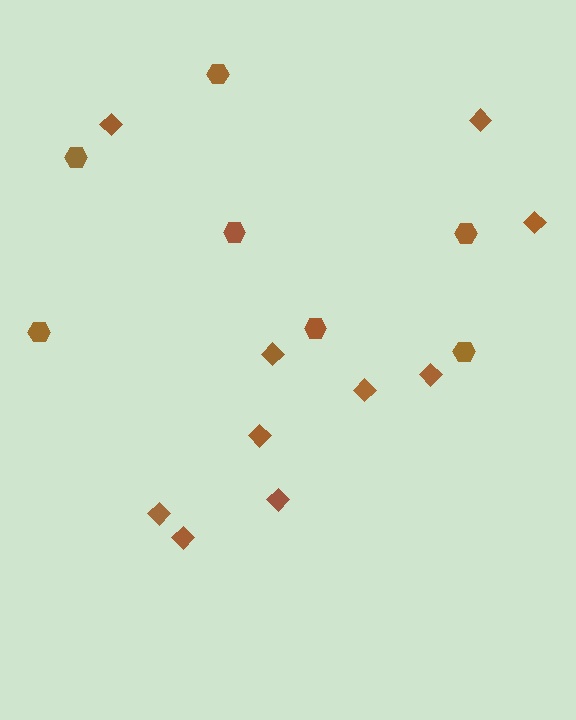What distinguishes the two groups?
There are 2 groups: one group of diamonds (10) and one group of hexagons (7).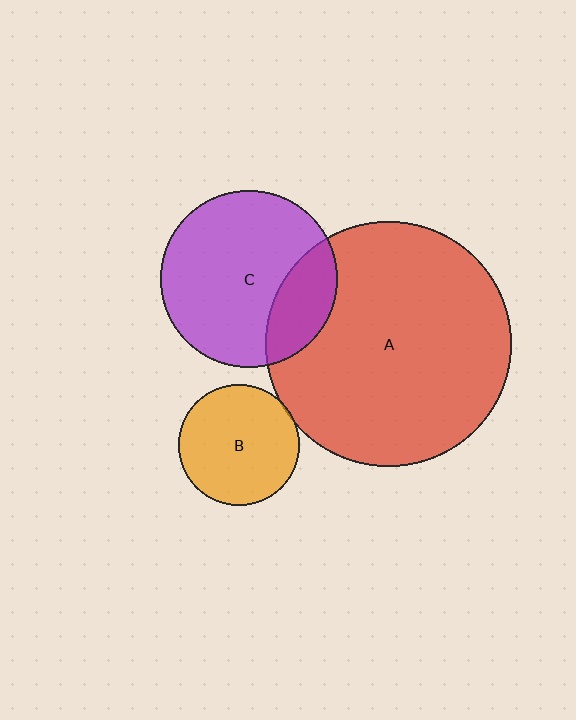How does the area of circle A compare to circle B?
Approximately 4.1 times.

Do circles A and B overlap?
Yes.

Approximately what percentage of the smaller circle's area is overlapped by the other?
Approximately 5%.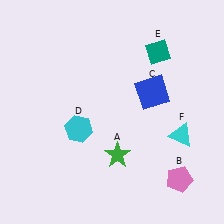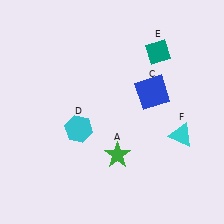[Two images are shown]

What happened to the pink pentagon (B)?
The pink pentagon (B) was removed in Image 2. It was in the bottom-right area of Image 1.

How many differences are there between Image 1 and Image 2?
There is 1 difference between the two images.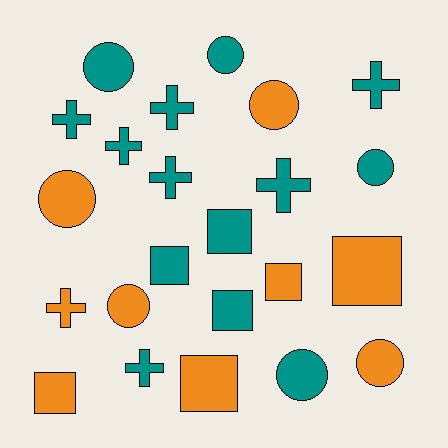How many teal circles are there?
There are 4 teal circles.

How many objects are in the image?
There are 23 objects.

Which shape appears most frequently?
Cross, with 8 objects.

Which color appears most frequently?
Teal, with 14 objects.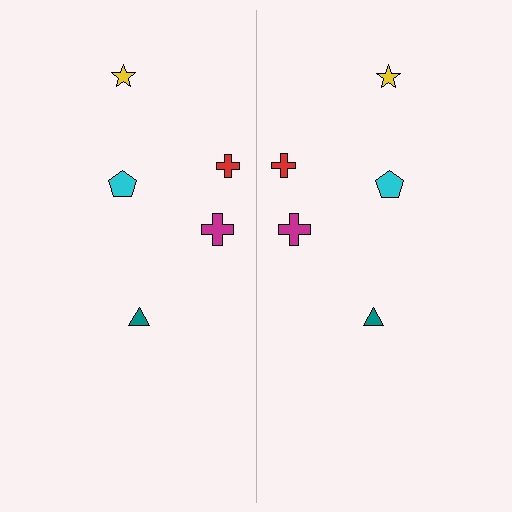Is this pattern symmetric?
Yes, this pattern has bilateral (reflection) symmetry.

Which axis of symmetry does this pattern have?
The pattern has a vertical axis of symmetry running through the center of the image.